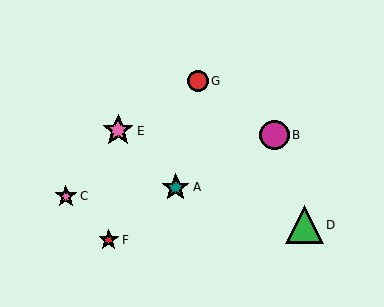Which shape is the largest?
The green triangle (labeled D) is the largest.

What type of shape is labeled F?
Shape F is a red star.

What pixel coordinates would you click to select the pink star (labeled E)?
Click at (118, 131) to select the pink star E.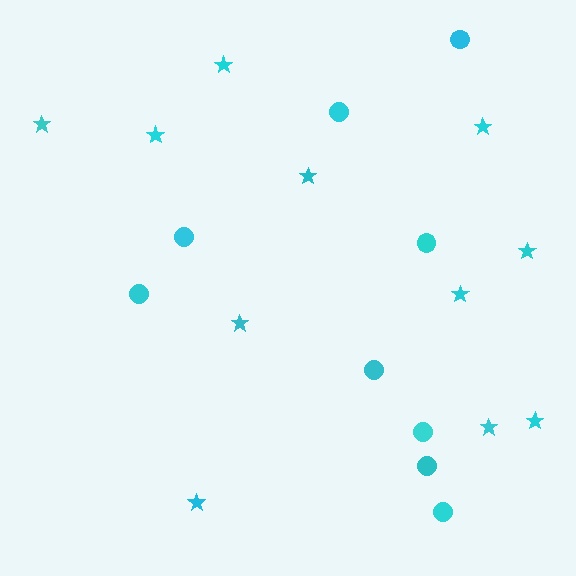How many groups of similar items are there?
There are 2 groups: one group of circles (9) and one group of stars (11).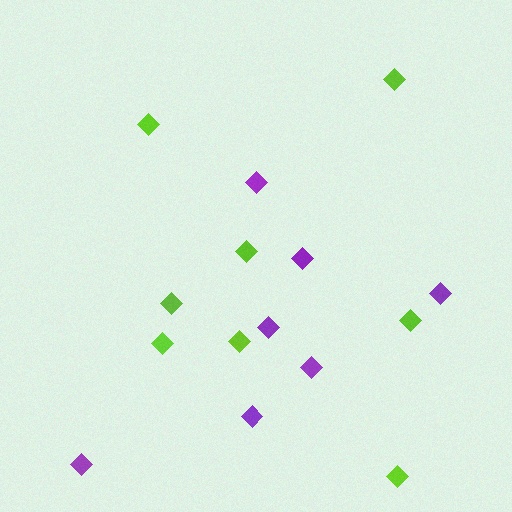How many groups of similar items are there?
There are 2 groups: one group of lime diamonds (8) and one group of purple diamonds (7).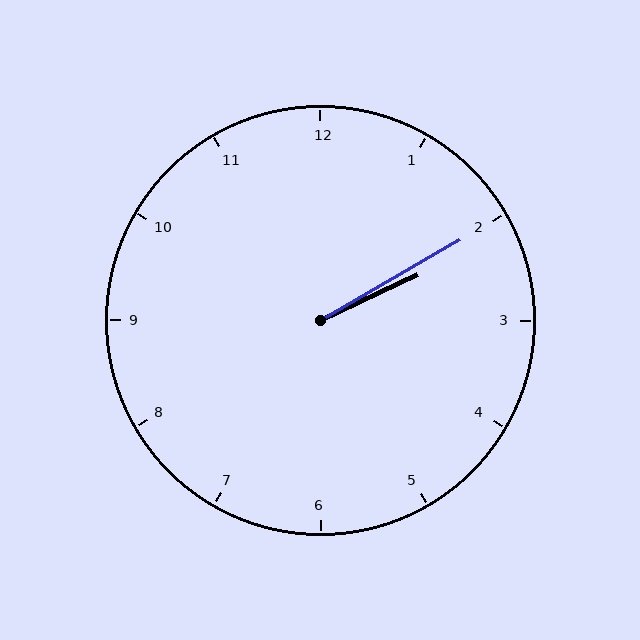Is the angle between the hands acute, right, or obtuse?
It is acute.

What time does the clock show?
2:10.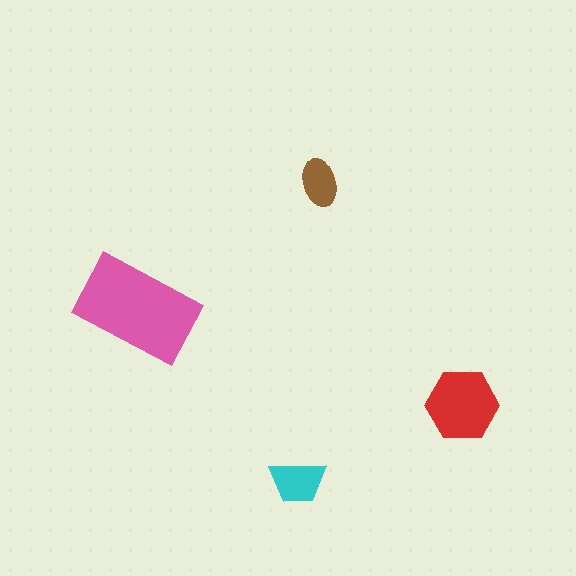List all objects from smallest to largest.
The brown ellipse, the cyan trapezoid, the red hexagon, the pink rectangle.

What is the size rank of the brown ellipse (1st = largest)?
4th.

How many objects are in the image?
There are 4 objects in the image.